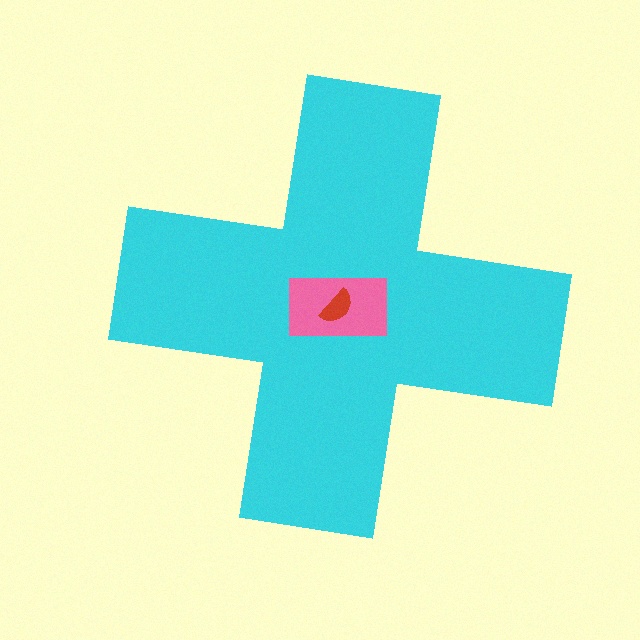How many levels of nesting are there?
3.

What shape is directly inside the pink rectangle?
The red semicircle.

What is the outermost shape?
The cyan cross.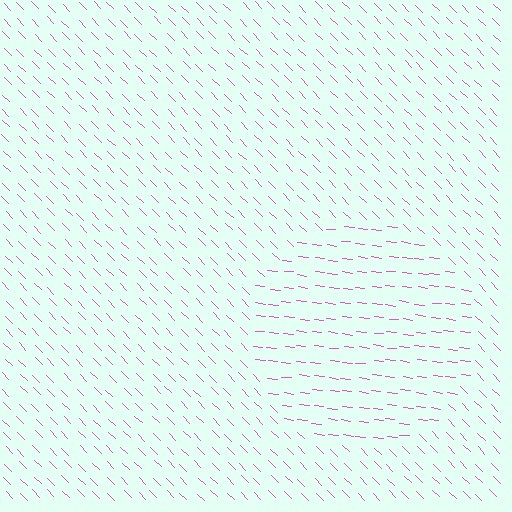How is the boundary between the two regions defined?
The boundary is defined purely by a change in line orientation (approximately 39 degrees difference). All lines are the same color and thickness.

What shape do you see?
I see a circle.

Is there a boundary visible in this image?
Yes, there is a texture boundary formed by a change in line orientation.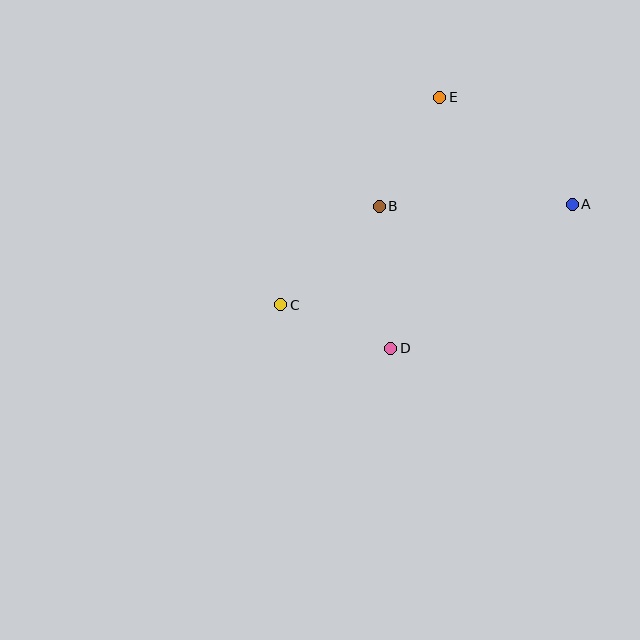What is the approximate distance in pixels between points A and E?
The distance between A and E is approximately 170 pixels.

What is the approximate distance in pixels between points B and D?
The distance between B and D is approximately 143 pixels.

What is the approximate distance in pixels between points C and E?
The distance between C and E is approximately 261 pixels.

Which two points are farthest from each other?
Points A and C are farthest from each other.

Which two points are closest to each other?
Points C and D are closest to each other.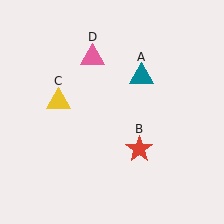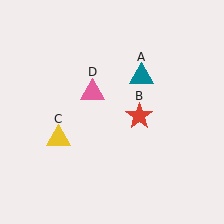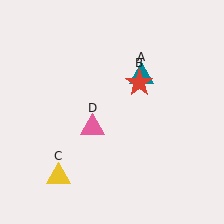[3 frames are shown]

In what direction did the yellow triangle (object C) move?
The yellow triangle (object C) moved down.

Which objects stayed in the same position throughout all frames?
Teal triangle (object A) remained stationary.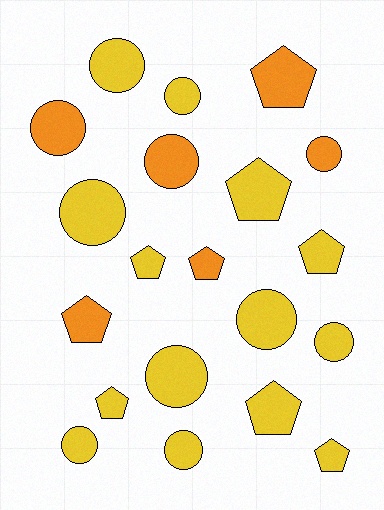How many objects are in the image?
There are 20 objects.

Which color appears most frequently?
Yellow, with 14 objects.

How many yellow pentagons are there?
There are 6 yellow pentagons.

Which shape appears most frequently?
Circle, with 11 objects.